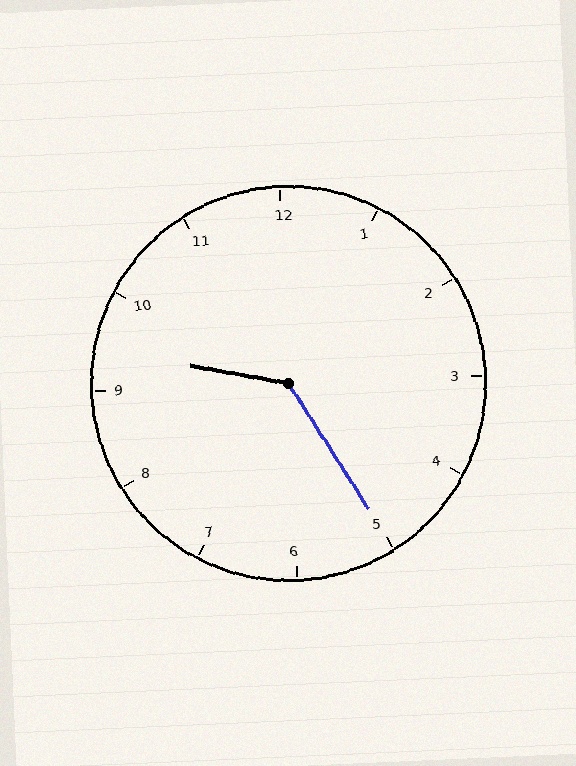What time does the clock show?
9:25.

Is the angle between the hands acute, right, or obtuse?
It is obtuse.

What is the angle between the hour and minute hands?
Approximately 132 degrees.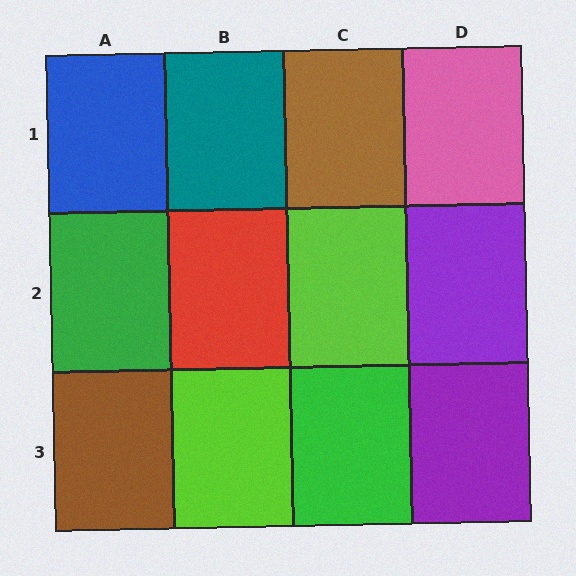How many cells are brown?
2 cells are brown.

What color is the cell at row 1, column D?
Pink.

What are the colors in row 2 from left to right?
Green, red, lime, purple.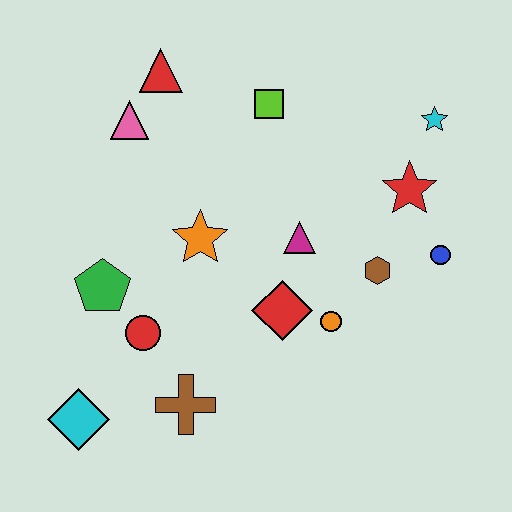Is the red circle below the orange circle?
Yes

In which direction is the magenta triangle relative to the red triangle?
The magenta triangle is below the red triangle.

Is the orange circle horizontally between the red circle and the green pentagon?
No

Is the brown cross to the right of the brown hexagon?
No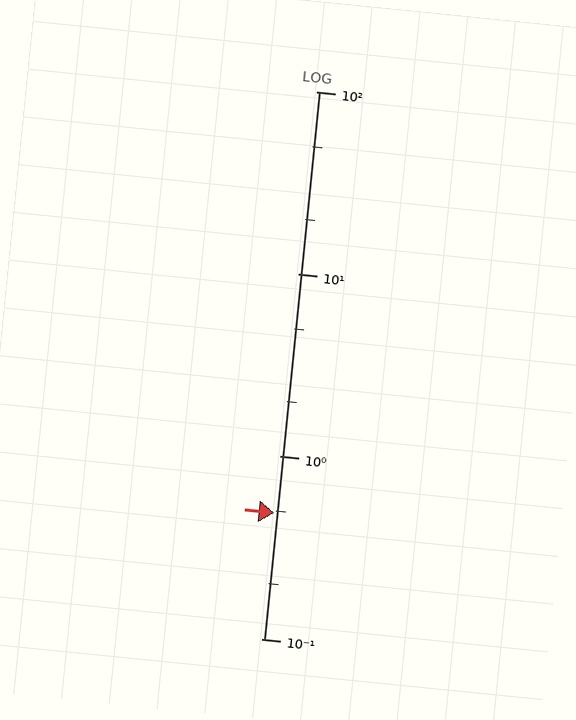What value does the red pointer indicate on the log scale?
The pointer indicates approximately 0.49.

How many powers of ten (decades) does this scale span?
The scale spans 3 decades, from 0.1 to 100.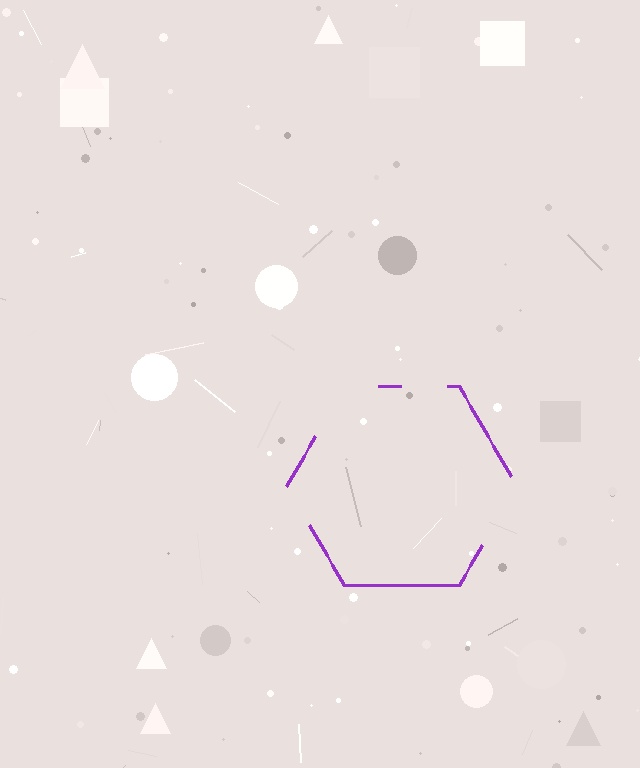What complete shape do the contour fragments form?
The contour fragments form a hexagon.